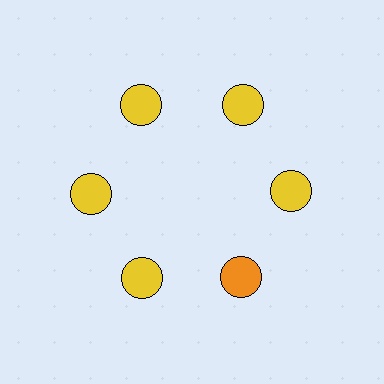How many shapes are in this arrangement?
There are 6 shapes arranged in a ring pattern.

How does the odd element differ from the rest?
It has a different color: orange instead of yellow.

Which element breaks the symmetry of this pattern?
The orange circle at roughly the 5 o'clock position breaks the symmetry. All other shapes are yellow circles.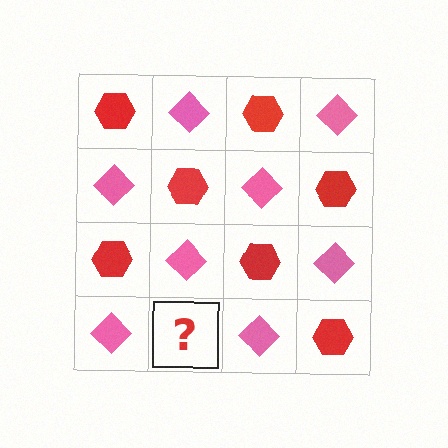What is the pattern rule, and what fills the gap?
The rule is that it alternates red hexagon and pink diamond in a checkerboard pattern. The gap should be filled with a red hexagon.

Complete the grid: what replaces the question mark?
The question mark should be replaced with a red hexagon.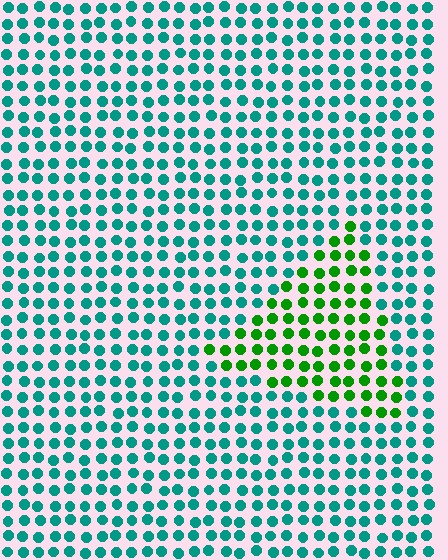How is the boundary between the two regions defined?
The boundary is defined purely by a slight shift in hue (about 52 degrees). Spacing, size, and orientation are identical on both sides.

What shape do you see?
I see a triangle.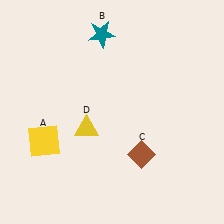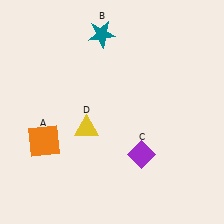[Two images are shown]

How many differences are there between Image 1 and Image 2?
There are 2 differences between the two images.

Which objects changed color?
A changed from yellow to orange. C changed from brown to purple.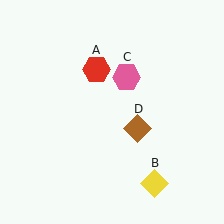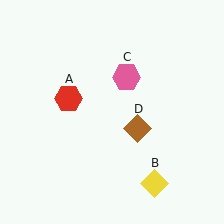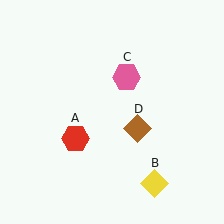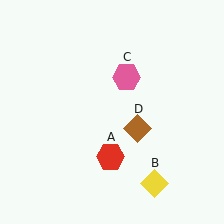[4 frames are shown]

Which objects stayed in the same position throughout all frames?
Yellow diamond (object B) and pink hexagon (object C) and brown diamond (object D) remained stationary.